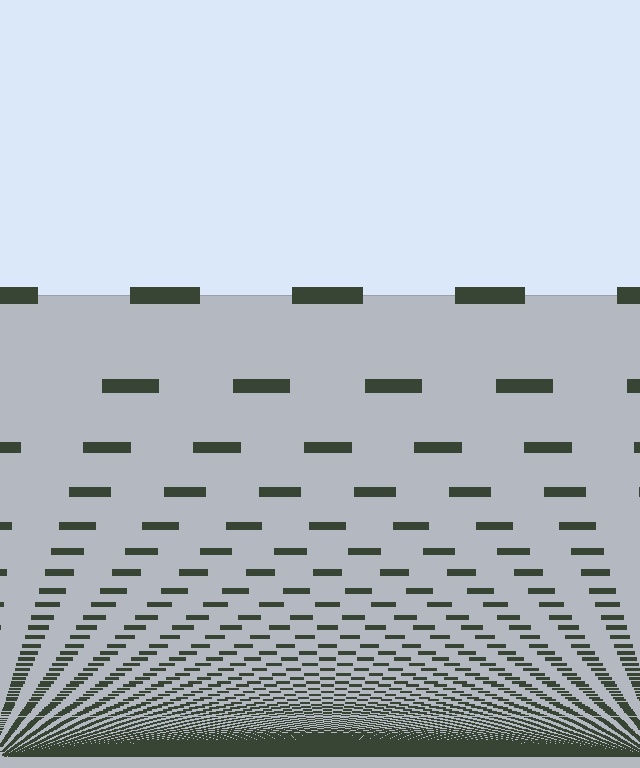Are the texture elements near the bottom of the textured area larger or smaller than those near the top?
Smaller. The gradient is inverted — elements near the bottom are smaller and denser.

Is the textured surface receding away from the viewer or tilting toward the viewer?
The surface appears to tilt toward the viewer. Texture elements get larger and sparser toward the top.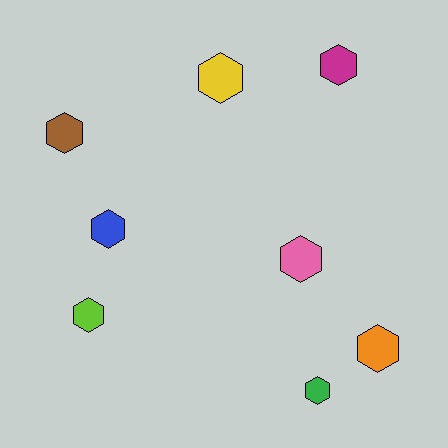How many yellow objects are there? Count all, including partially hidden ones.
There is 1 yellow object.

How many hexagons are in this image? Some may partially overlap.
There are 8 hexagons.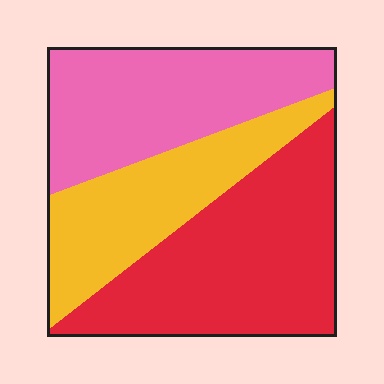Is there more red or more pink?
Red.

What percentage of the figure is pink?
Pink covers 33% of the figure.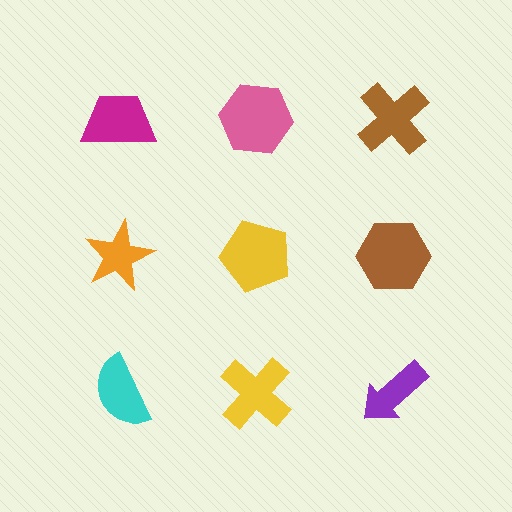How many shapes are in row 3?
3 shapes.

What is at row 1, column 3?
A brown cross.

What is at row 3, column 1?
A cyan semicircle.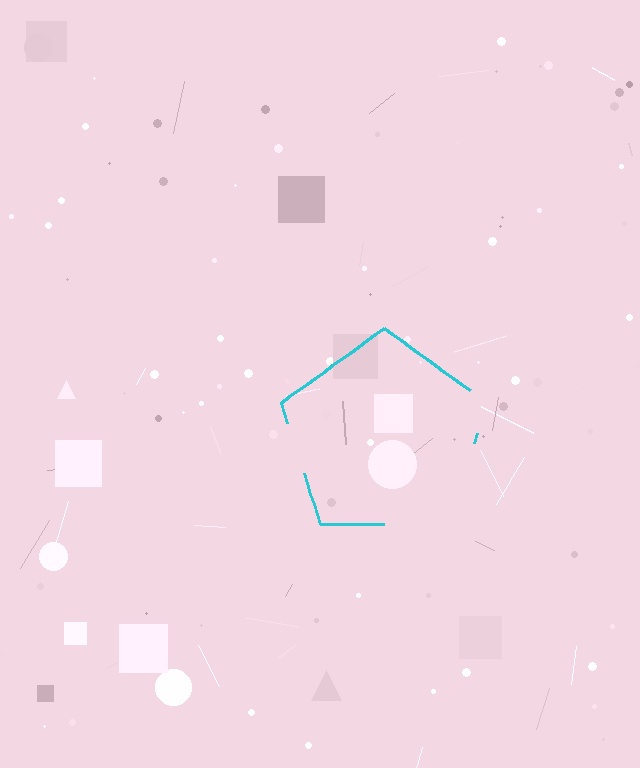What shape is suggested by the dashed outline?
The dashed outline suggests a pentagon.